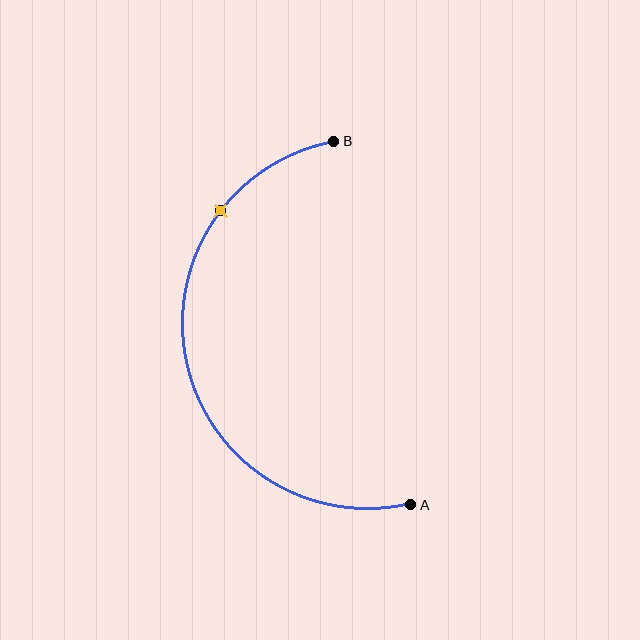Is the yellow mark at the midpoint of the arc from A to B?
No. The yellow mark lies on the arc but is closer to endpoint B. The arc midpoint would be at the point on the curve equidistant along the arc from both A and B.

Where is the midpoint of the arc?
The arc midpoint is the point on the curve farthest from the straight line joining A and B. It sits to the left of that line.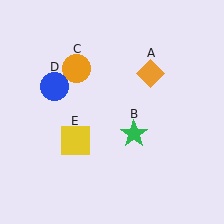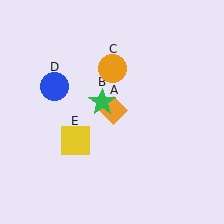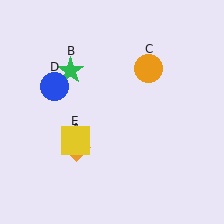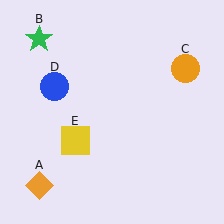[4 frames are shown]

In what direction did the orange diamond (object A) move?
The orange diamond (object A) moved down and to the left.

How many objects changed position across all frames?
3 objects changed position: orange diamond (object A), green star (object B), orange circle (object C).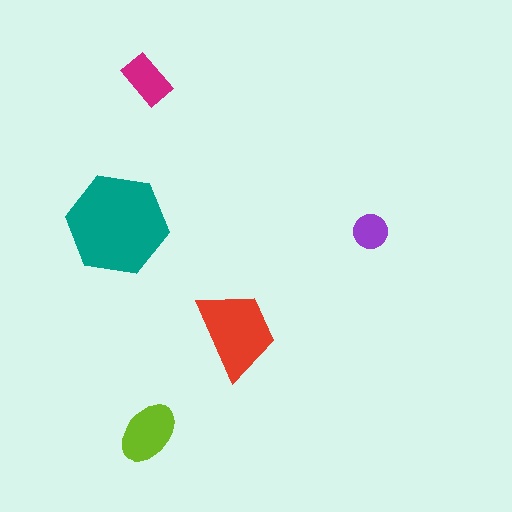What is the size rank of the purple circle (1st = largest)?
5th.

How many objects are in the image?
There are 5 objects in the image.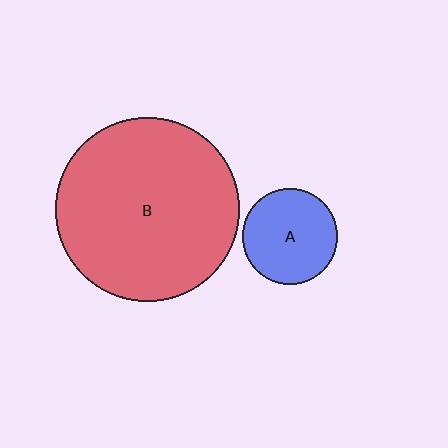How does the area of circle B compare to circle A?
Approximately 3.7 times.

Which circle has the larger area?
Circle B (red).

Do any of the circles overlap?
No, none of the circles overlap.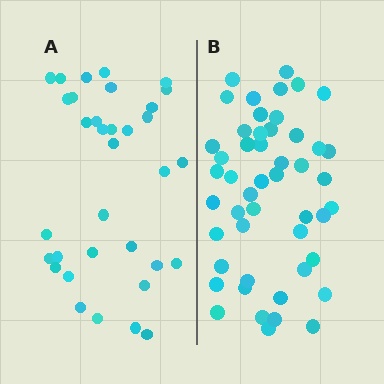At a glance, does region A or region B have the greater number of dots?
Region B (the right region) has more dots.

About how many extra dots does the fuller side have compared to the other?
Region B has approximately 15 more dots than region A.